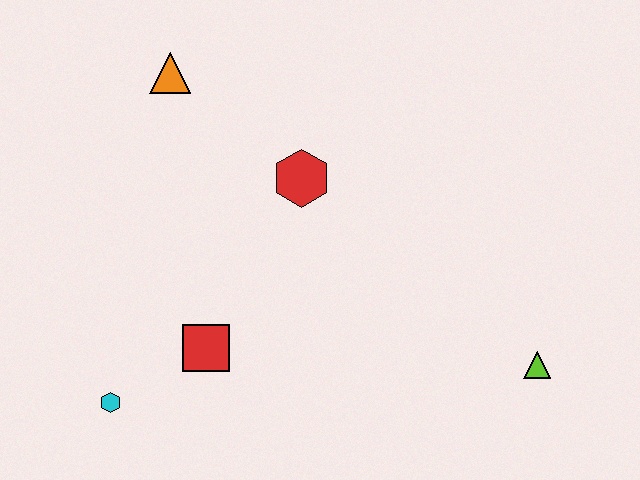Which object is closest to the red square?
The cyan hexagon is closest to the red square.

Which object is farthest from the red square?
The lime triangle is farthest from the red square.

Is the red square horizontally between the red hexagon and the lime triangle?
No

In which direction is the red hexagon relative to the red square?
The red hexagon is above the red square.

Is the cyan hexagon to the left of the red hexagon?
Yes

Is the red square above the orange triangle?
No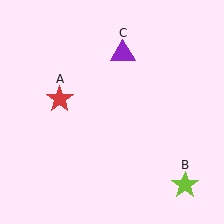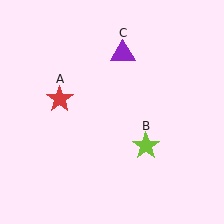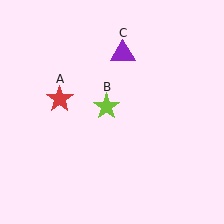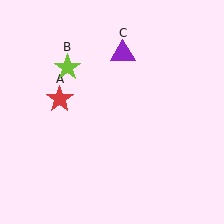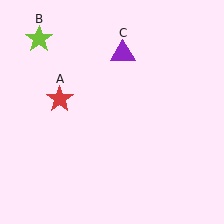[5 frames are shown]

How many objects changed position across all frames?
1 object changed position: lime star (object B).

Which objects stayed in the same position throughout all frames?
Red star (object A) and purple triangle (object C) remained stationary.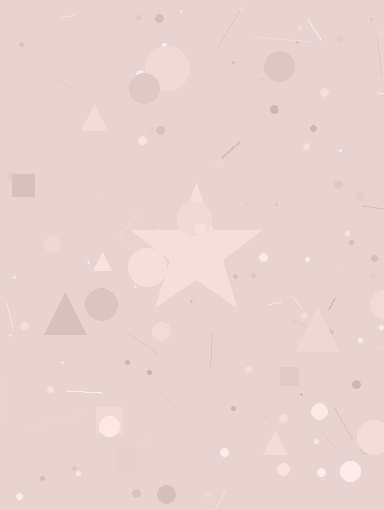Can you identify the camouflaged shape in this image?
The camouflaged shape is a star.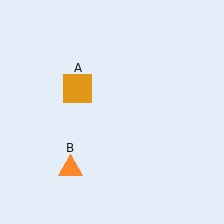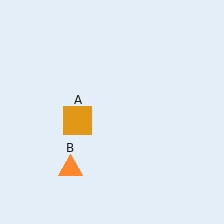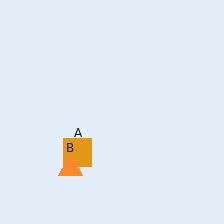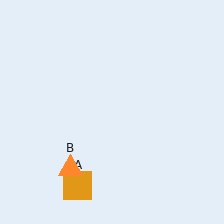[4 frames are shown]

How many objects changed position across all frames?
1 object changed position: orange square (object A).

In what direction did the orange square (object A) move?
The orange square (object A) moved down.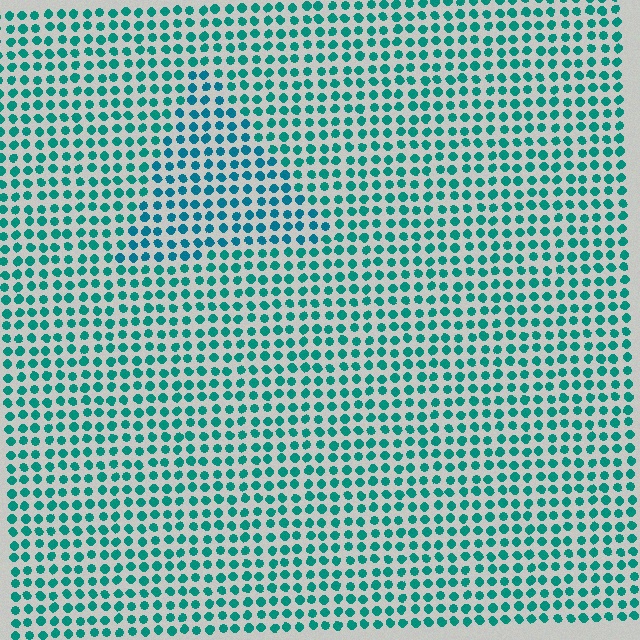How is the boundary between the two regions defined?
The boundary is defined purely by a slight shift in hue (about 20 degrees). Spacing, size, and orientation are identical on both sides.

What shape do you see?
I see a triangle.